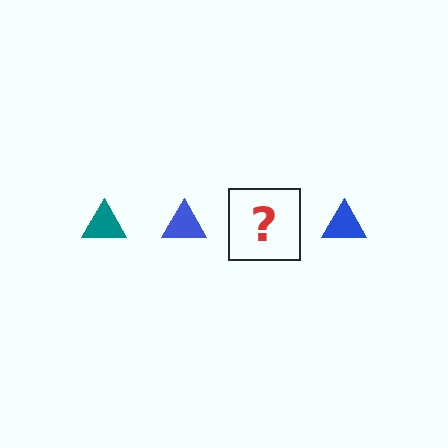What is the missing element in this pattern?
The missing element is a teal triangle.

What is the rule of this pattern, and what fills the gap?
The rule is that the pattern cycles through teal, blue triangles. The gap should be filled with a teal triangle.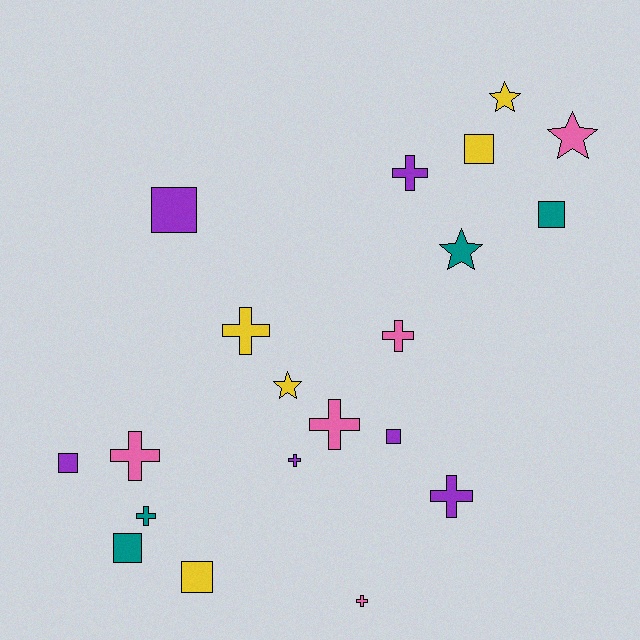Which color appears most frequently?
Purple, with 6 objects.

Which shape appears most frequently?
Cross, with 9 objects.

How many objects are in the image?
There are 20 objects.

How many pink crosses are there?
There are 4 pink crosses.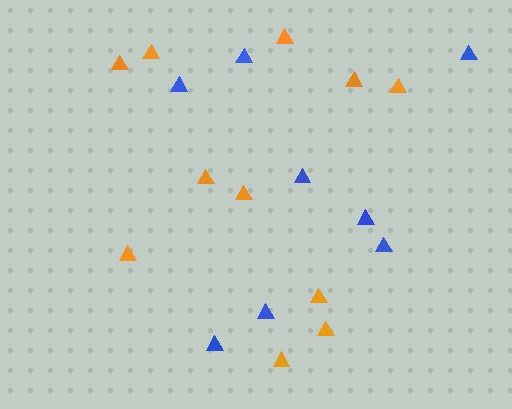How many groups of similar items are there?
There are 2 groups: one group of orange triangles (11) and one group of blue triangles (8).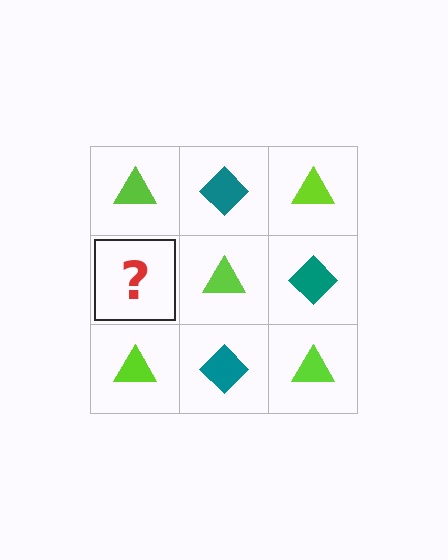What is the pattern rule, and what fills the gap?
The rule is that it alternates lime triangle and teal diamond in a checkerboard pattern. The gap should be filled with a teal diamond.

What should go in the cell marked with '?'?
The missing cell should contain a teal diamond.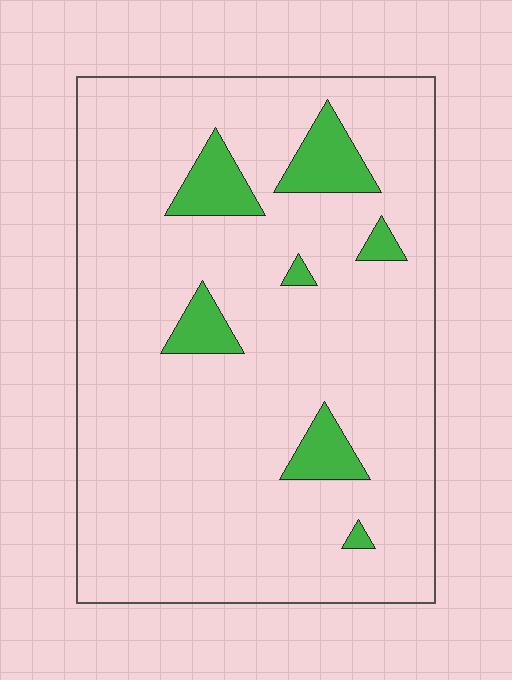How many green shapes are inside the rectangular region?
7.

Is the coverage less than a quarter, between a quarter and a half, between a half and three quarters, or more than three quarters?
Less than a quarter.